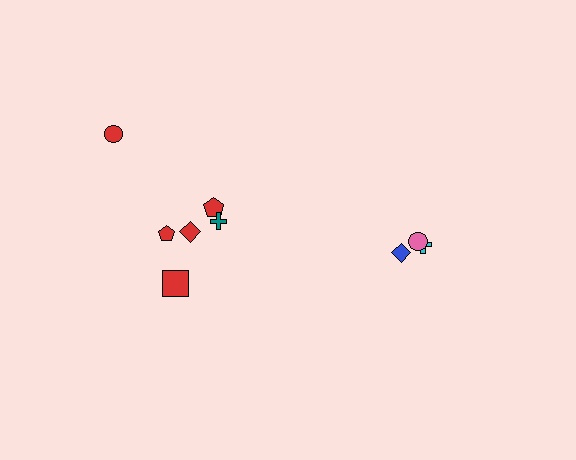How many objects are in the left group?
There are 6 objects.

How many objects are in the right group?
There are 3 objects.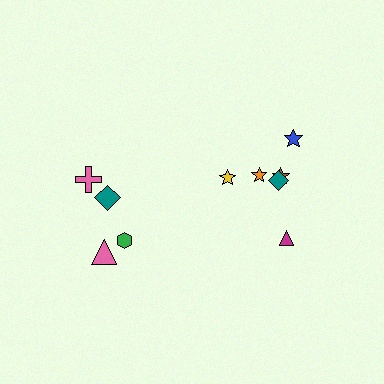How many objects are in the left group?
There are 4 objects.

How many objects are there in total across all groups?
There are 10 objects.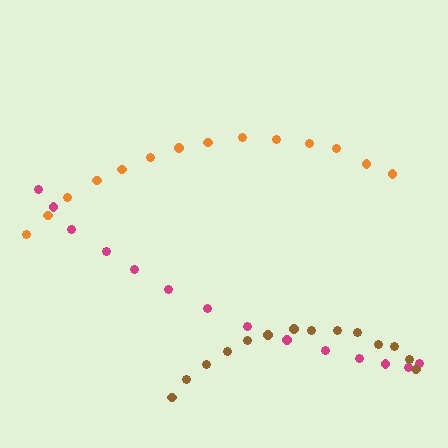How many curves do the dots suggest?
There are 3 distinct paths.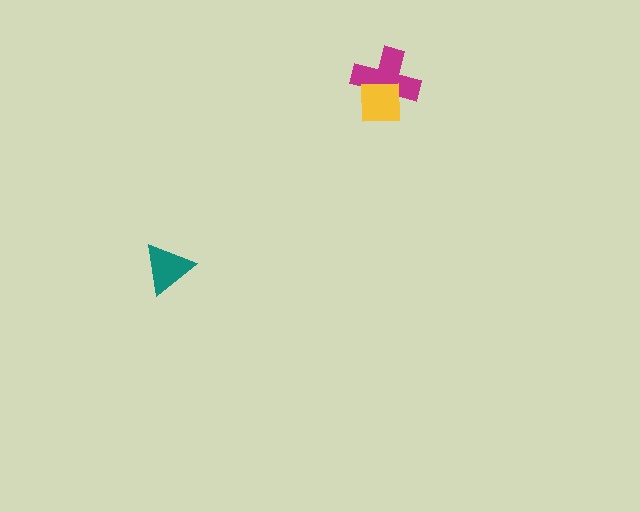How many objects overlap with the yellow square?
1 object overlaps with the yellow square.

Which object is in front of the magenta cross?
The yellow square is in front of the magenta cross.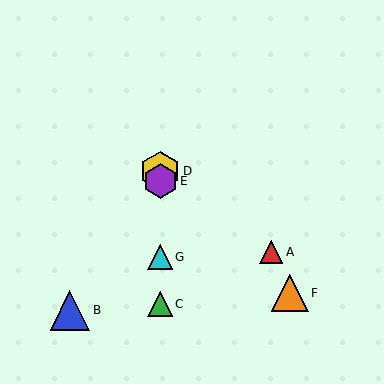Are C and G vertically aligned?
Yes, both are at x≈160.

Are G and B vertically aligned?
No, G is at x≈160 and B is at x≈70.